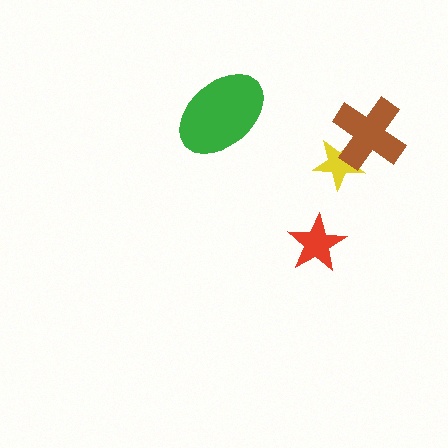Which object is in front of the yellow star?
The brown cross is in front of the yellow star.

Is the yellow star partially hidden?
Yes, it is partially covered by another shape.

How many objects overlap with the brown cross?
1 object overlaps with the brown cross.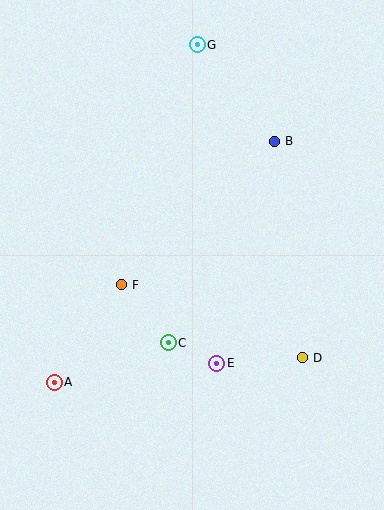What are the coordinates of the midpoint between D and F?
The midpoint between D and F is at (212, 321).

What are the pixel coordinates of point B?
Point B is at (275, 141).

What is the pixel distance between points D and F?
The distance between D and F is 195 pixels.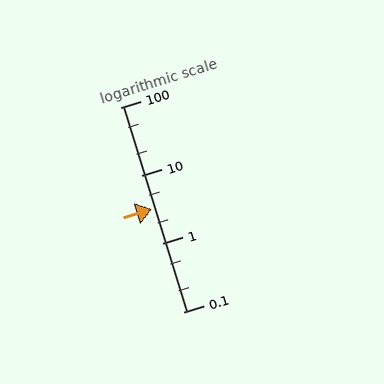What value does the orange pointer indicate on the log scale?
The pointer indicates approximately 3.2.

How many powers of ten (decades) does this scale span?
The scale spans 3 decades, from 0.1 to 100.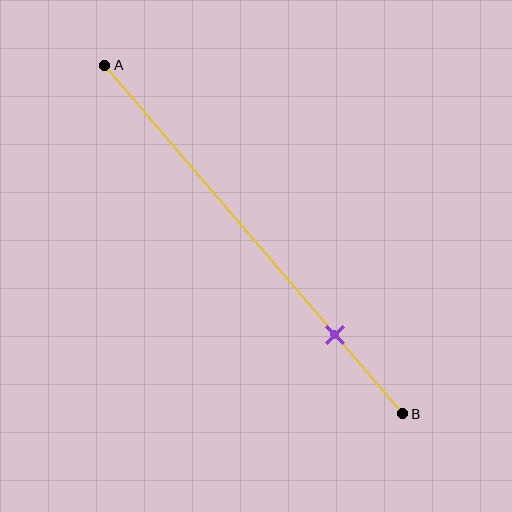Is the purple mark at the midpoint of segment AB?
No, the mark is at about 75% from A, not at the 50% midpoint.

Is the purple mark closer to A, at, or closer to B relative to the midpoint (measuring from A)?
The purple mark is closer to point B than the midpoint of segment AB.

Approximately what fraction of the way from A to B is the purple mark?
The purple mark is approximately 75% of the way from A to B.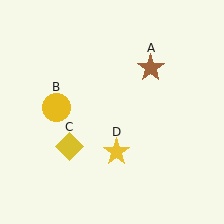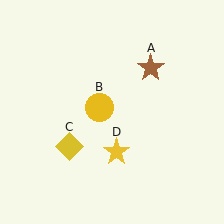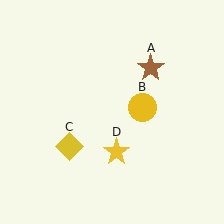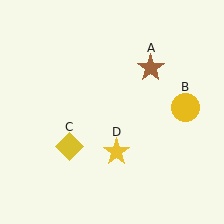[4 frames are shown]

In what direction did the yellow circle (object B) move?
The yellow circle (object B) moved right.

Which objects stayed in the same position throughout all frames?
Brown star (object A) and yellow diamond (object C) and yellow star (object D) remained stationary.